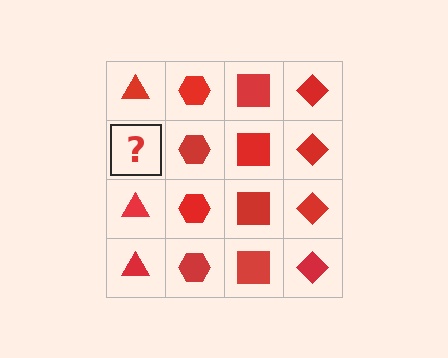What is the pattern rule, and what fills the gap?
The rule is that each column has a consistent shape. The gap should be filled with a red triangle.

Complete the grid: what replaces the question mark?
The question mark should be replaced with a red triangle.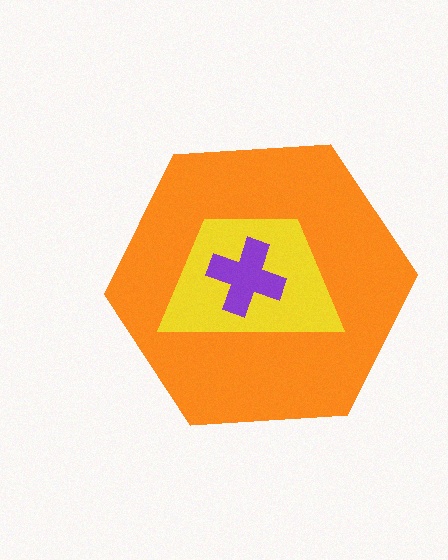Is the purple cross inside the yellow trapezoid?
Yes.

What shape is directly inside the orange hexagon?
The yellow trapezoid.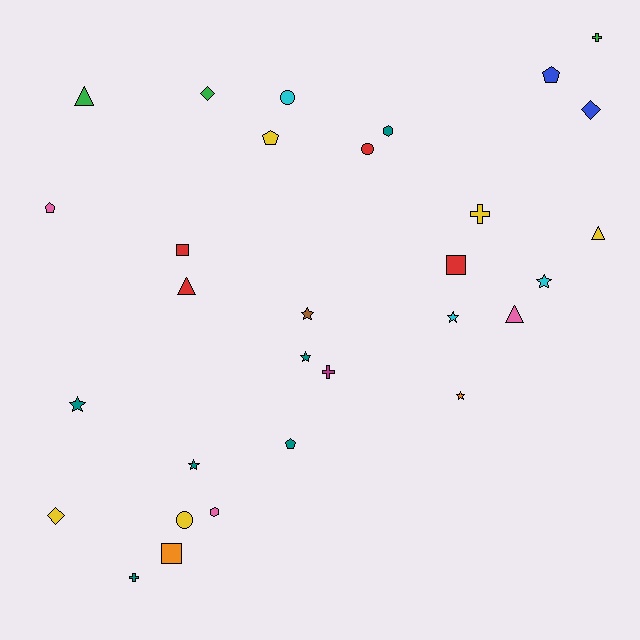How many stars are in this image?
There are 7 stars.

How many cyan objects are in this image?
There are 3 cyan objects.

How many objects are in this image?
There are 30 objects.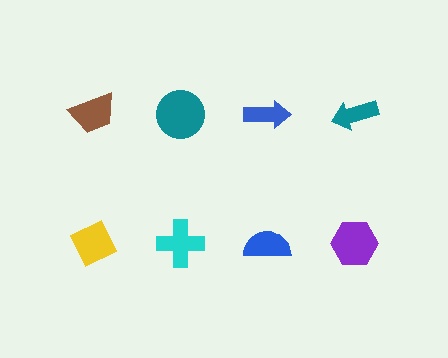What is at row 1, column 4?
A teal arrow.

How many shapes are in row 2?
4 shapes.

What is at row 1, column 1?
A brown trapezoid.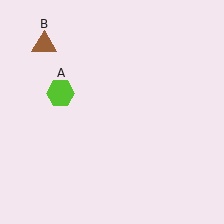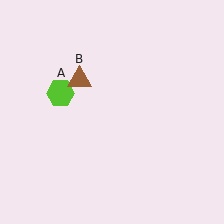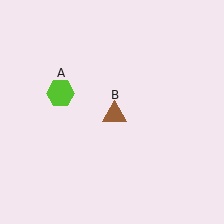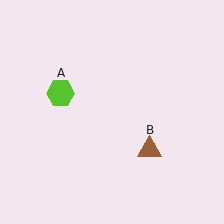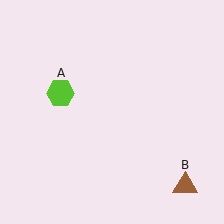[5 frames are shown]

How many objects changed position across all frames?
1 object changed position: brown triangle (object B).